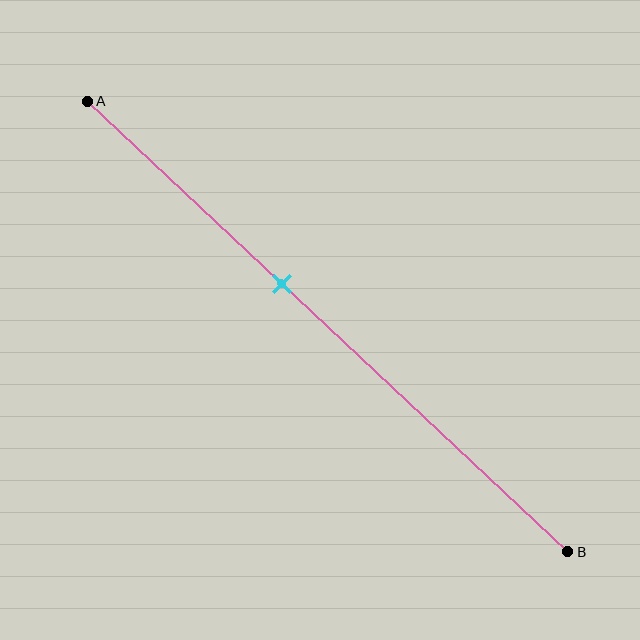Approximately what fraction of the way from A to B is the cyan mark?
The cyan mark is approximately 40% of the way from A to B.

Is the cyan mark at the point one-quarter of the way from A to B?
No, the mark is at about 40% from A, not at the 25% one-quarter point.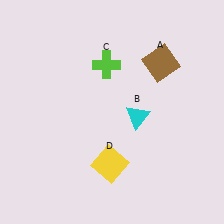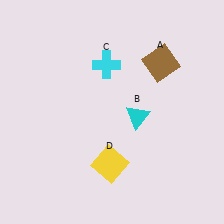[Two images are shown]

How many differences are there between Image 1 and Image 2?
There is 1 difference between the two images.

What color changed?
The cross (C) changed from lime in Image 1 to cyan in Image 2.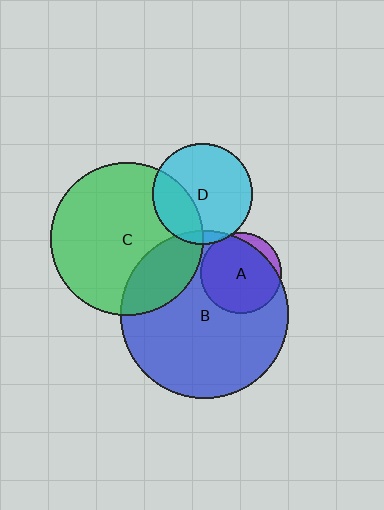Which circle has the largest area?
Circle B (blue).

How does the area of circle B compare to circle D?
Approximately 2.8 times.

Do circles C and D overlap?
Yes.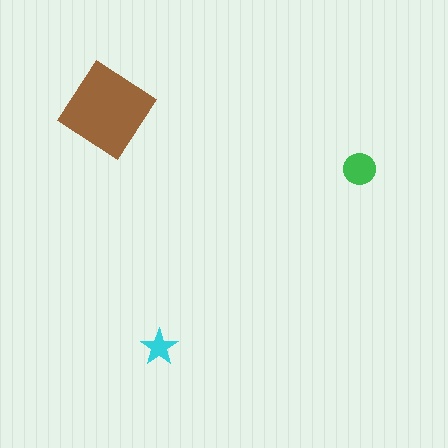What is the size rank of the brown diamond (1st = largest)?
1st.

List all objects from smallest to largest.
The cyan star, the green circle, the brown diamond.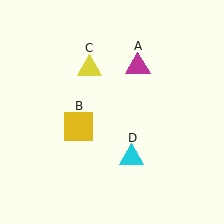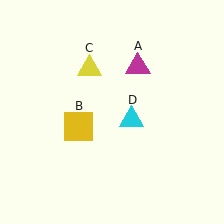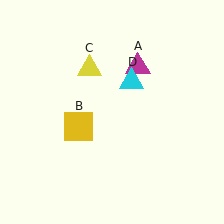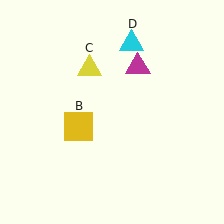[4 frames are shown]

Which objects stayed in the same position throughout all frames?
Magenta triangle (object A) and yellow square (object B) and yellow triangle (object C) remained stationary.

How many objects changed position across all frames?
1 object changed position: cyan triangle (object D).